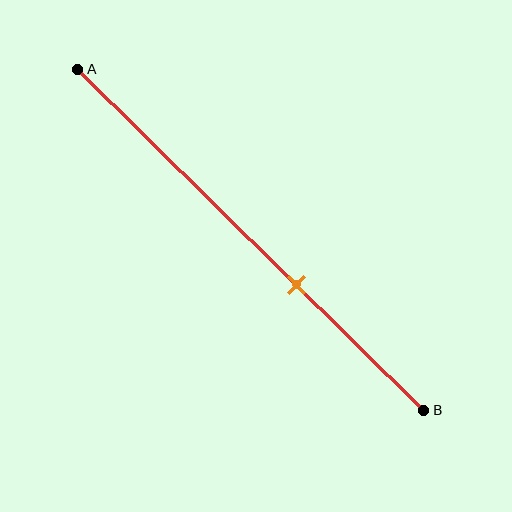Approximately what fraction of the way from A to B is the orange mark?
The orange mark is approximately 65% of the way from A to B.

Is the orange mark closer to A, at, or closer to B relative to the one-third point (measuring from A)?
The orange mark is closer to point B than the one-third point of segment AB.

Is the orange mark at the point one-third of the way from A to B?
No, the mark is at about 65% from A, not at the 33% one-third point.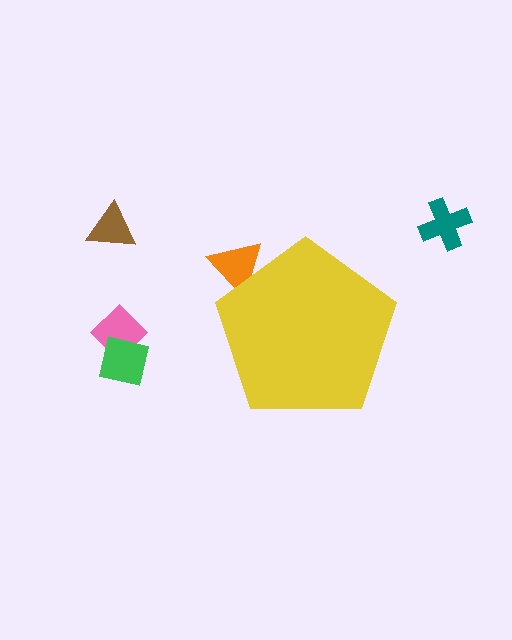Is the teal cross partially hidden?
No, the teal cross is fully visible.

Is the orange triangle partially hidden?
Yes, the orange triangle is partially hidden behind the yellow pentagon.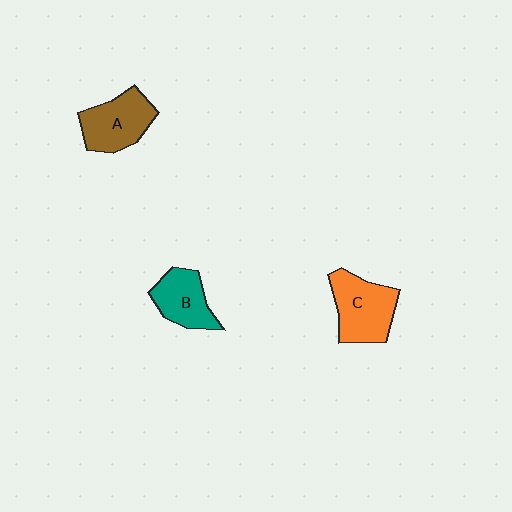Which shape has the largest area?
Shape C (orange).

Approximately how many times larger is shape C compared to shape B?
Approximately 1.3 times.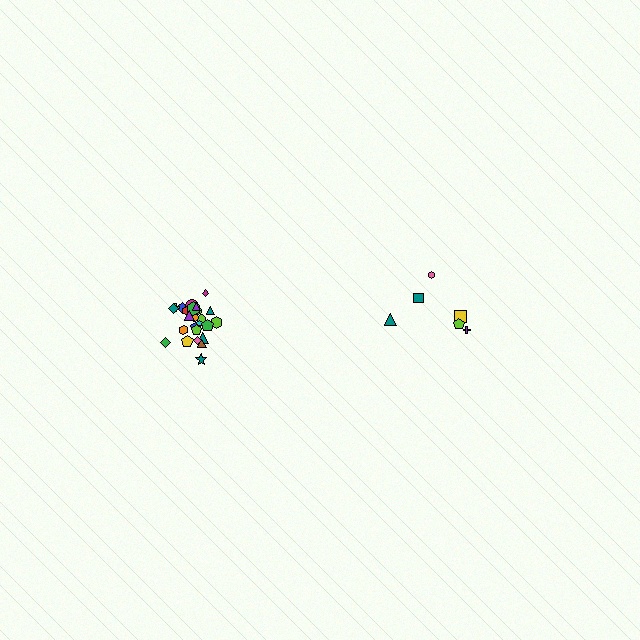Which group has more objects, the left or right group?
The left group.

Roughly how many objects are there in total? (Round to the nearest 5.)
Roughly 30 objects in total.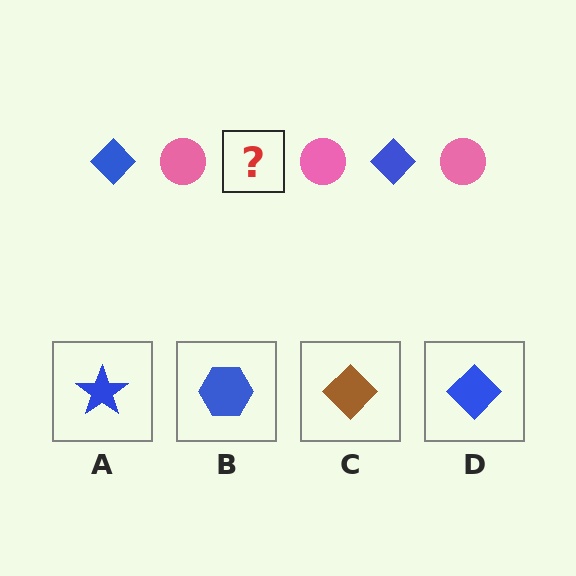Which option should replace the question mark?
Option D.